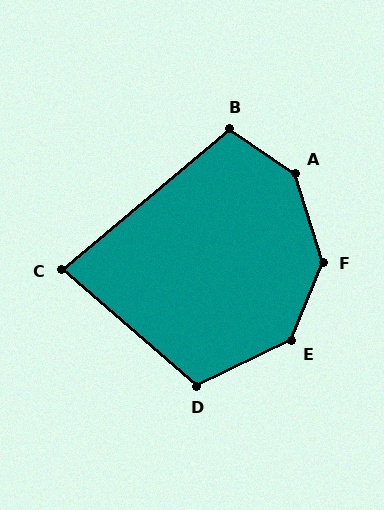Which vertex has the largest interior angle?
A, at approximately 141 degrees.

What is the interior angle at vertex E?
Approximately 138 degrees (obtuse).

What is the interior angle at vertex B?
Approximately 106 degrees (obtuse).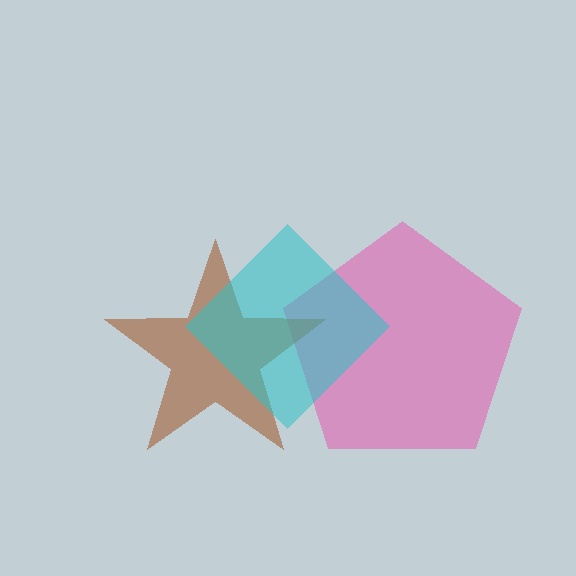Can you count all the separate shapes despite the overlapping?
Yes, there are 3 separate shapes.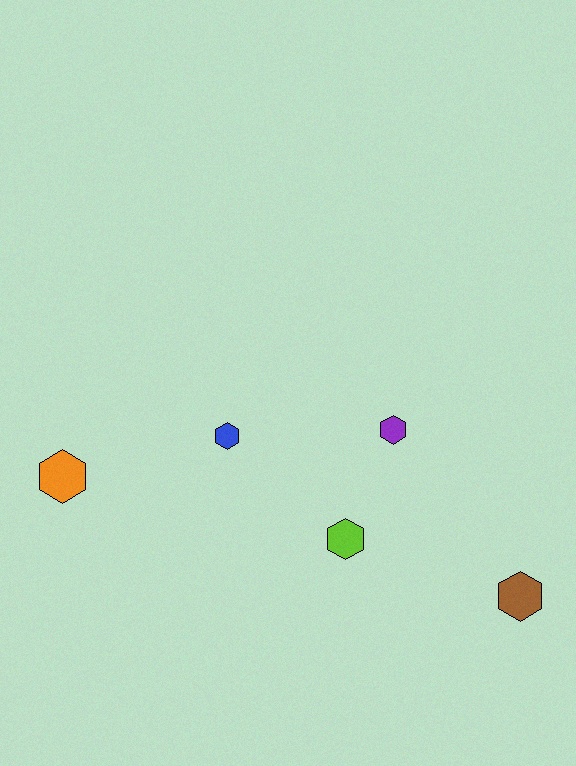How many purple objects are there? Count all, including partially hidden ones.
There is 1 purple object.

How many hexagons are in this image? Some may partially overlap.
There are 5 hexagons.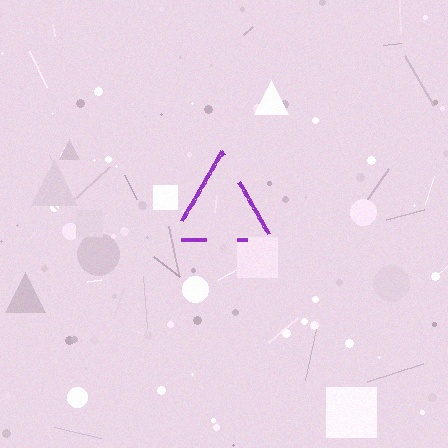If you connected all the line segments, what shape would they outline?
They would outline a triangle.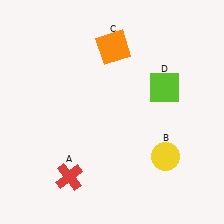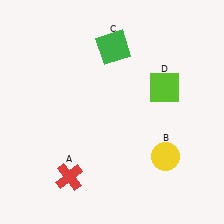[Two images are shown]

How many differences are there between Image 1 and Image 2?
There is 1 difference between the two images.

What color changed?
The square (C) changed from orange in Image 1 to green in Image 2.